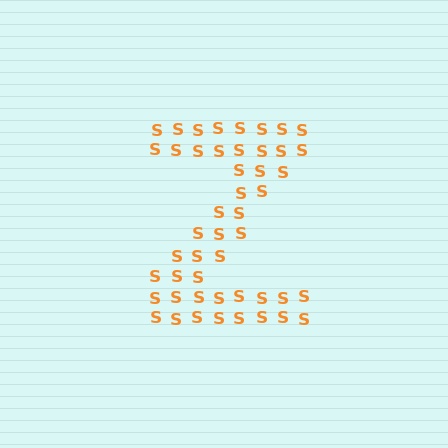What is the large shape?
The large shape is the letter Z.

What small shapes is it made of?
It is made of small letter S's.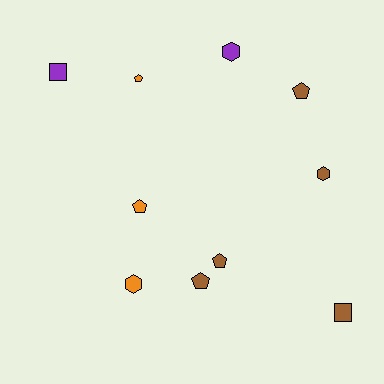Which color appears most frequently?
Brown, with 5 objects.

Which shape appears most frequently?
Pentagon, with 5 objects.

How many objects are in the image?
There are 10 objects.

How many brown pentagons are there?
There are 3 brown pentagons.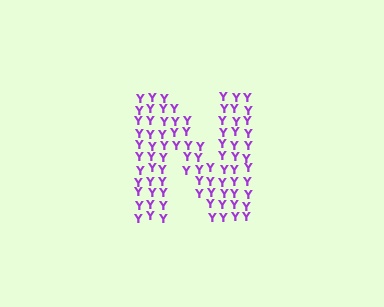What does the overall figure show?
The overall figure shows the letter N.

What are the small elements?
The small elements are letter Y's.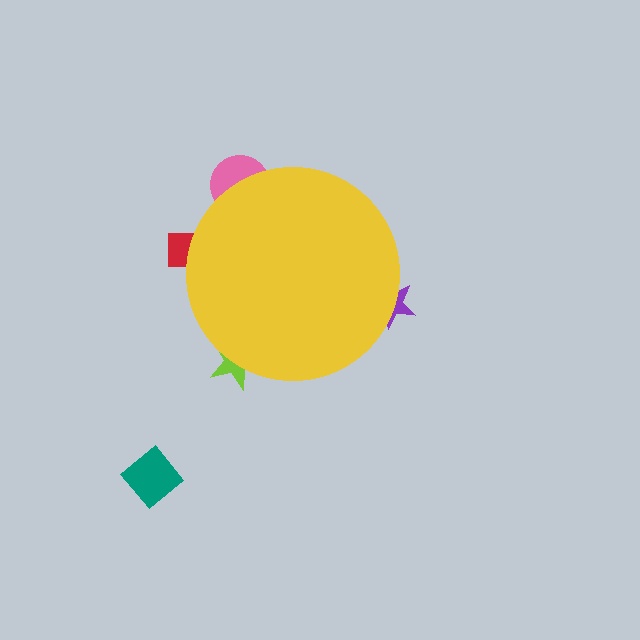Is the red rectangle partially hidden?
Yes, the red rectangle is partially hidden behind the yellow circle.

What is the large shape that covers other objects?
A yellow circle.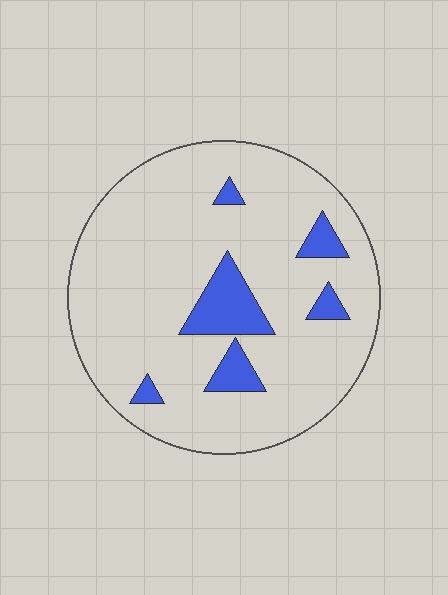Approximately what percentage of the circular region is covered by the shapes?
Approximately 10%.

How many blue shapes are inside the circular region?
6.